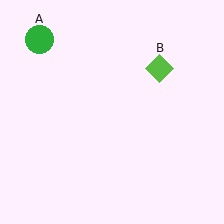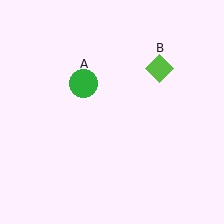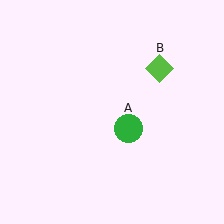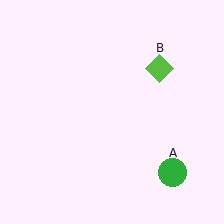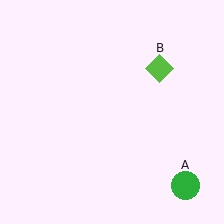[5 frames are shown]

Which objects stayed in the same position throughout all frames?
Lime diamond (object B) remained stationary.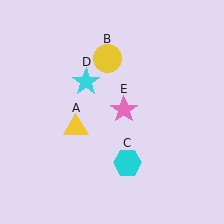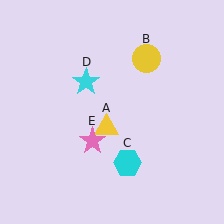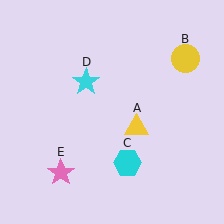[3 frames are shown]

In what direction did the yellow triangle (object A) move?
The yellow triangle (object A) moved right.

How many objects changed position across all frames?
3 objects changed position: yellow triangle (object A), yellow circle (object B), pink star (object E).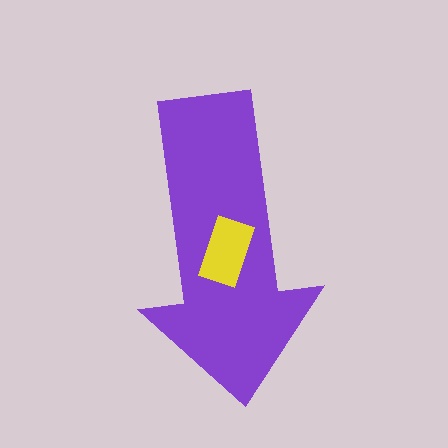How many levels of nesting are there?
2.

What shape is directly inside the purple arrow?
The yellow rectangle.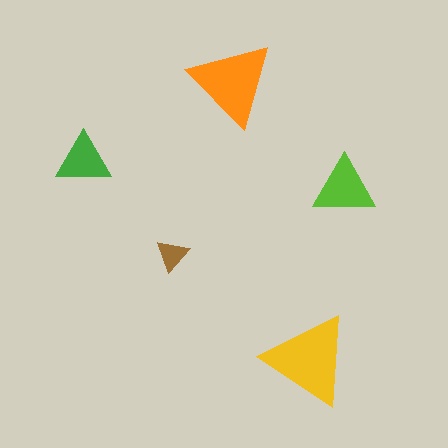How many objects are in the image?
There are 5 objects in the image.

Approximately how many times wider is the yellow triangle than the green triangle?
About 1.5 times wider.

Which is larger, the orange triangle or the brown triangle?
The orange one.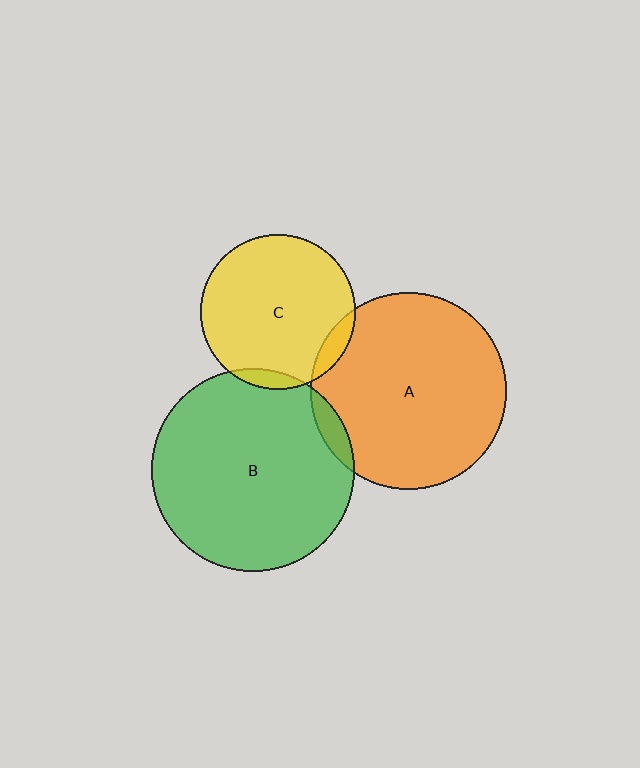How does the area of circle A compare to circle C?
Approximately 1.6 times.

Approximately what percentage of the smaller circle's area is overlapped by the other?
Approximately 5%.